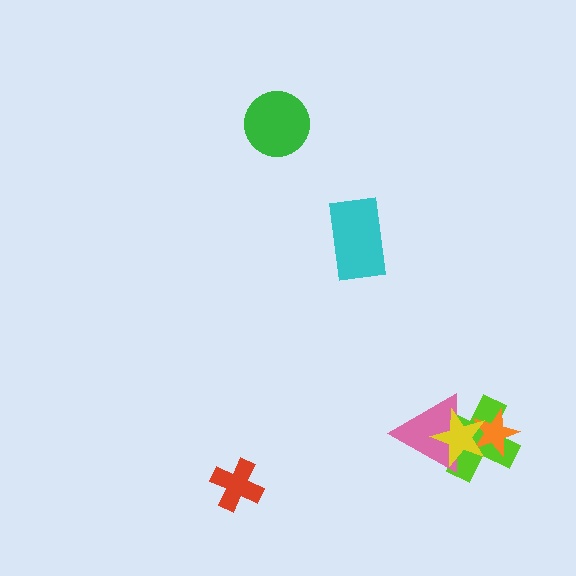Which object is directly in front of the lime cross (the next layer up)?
The orange star is directly in front of the lime cross.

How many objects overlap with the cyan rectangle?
0 objects overlap with the cyan rectangle.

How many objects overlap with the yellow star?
3 objects overlap with the yellow star.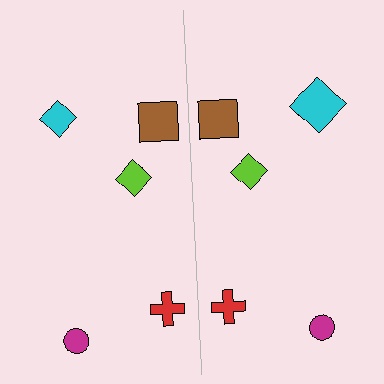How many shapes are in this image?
There are 10 shapes in this image.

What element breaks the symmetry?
The cyan diamond on the right side has a different size than its mirror counterpart.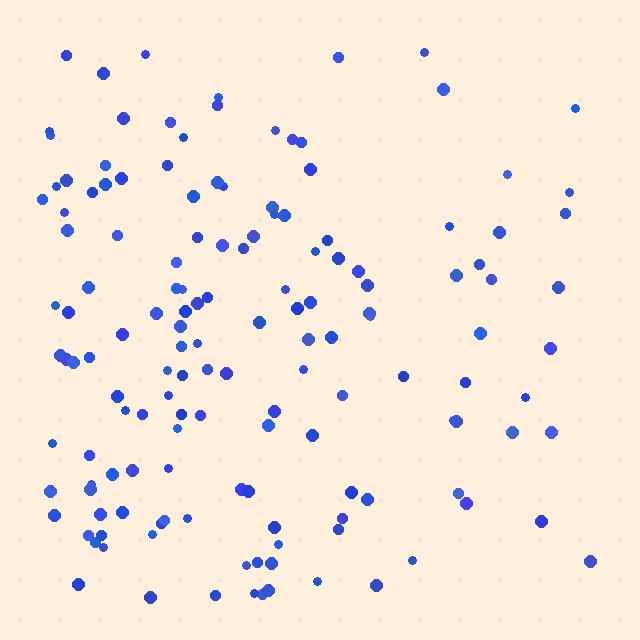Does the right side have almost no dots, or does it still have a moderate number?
Still a moderate number, just noticeably fewer than the left.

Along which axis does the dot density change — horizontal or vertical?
Horizontal.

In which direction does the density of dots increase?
From right to left, with the left side densest.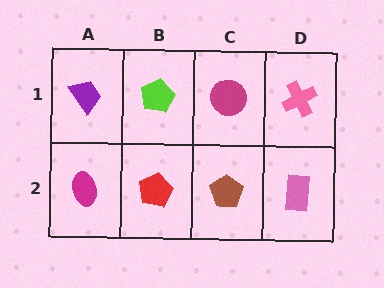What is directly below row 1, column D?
A pink rectangle.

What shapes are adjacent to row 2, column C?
A magenta circle (row 1, column C), a red pentagon (row 2, column B), a pink rectangle (row 2, column D).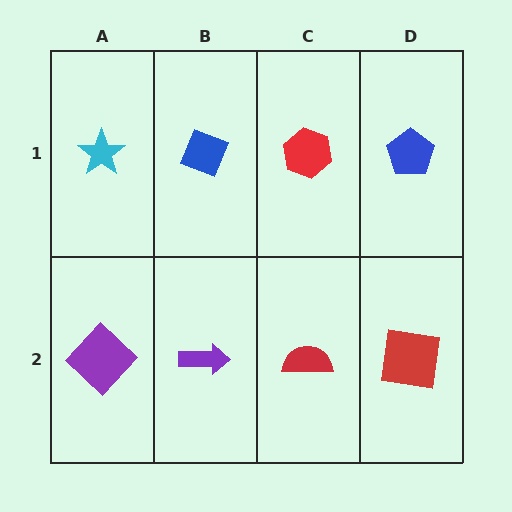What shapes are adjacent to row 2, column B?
A blue diamond (row 1, column B), a purple diamond (row 2, column A), a red semicircle (row 2, column C).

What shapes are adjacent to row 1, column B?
A purple arrow (row 2, column B), a cyan star (row 1, column A), a red hexagon (row 1, column C).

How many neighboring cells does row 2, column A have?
2.